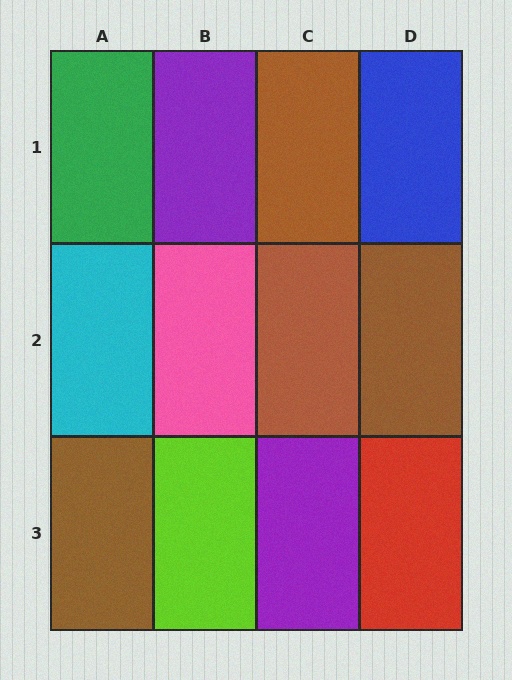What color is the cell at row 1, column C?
Brown.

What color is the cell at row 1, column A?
Green.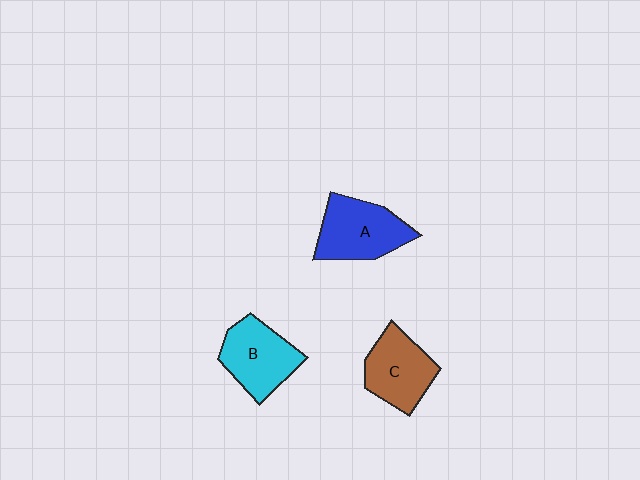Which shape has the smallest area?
Shape C (brown).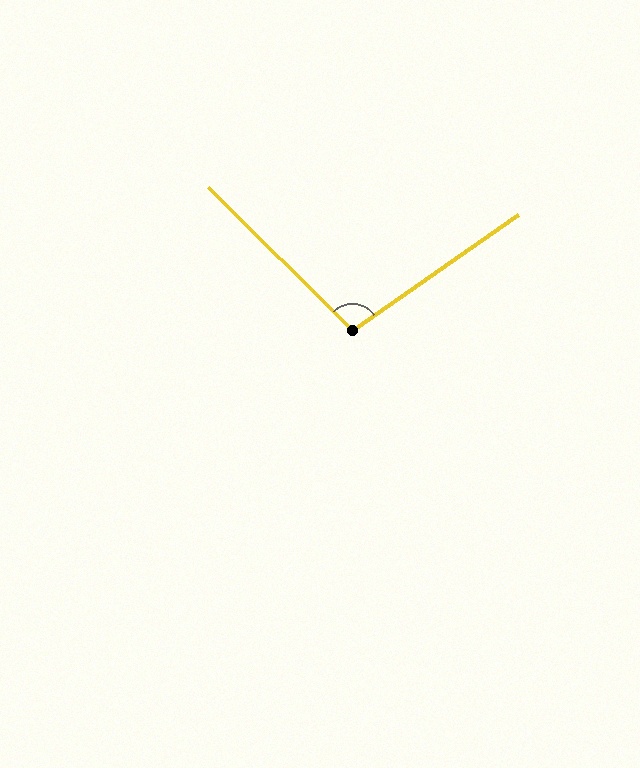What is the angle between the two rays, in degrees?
Approximately 100 degrees.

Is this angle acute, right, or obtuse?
It is obtuse.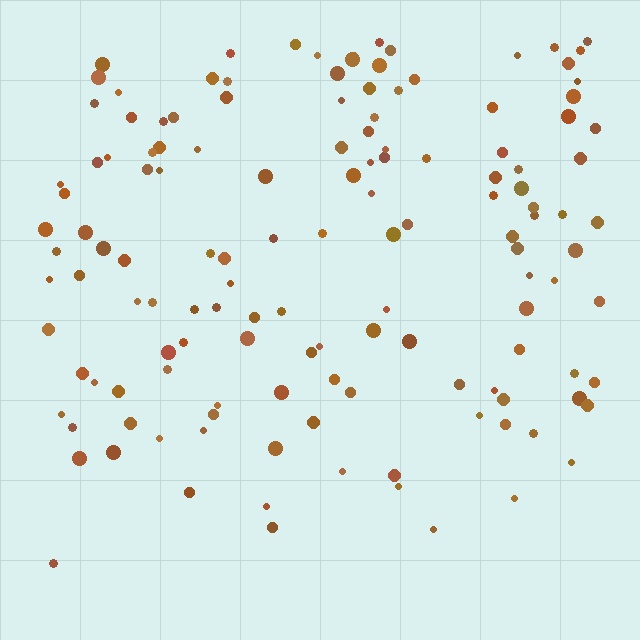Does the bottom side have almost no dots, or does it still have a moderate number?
Still a moderate number, just noticeably fewer than the top.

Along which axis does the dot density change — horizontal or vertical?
Vertical.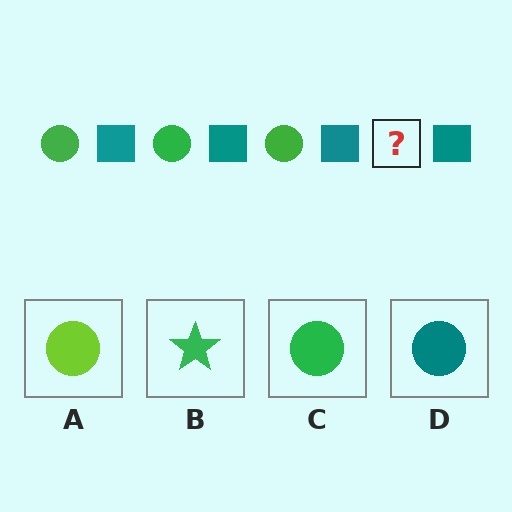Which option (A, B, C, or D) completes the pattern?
C.